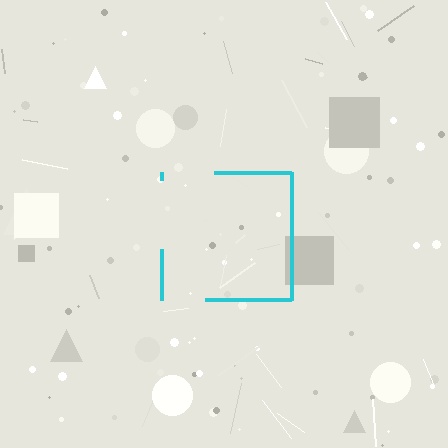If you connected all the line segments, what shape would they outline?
They would outline a square.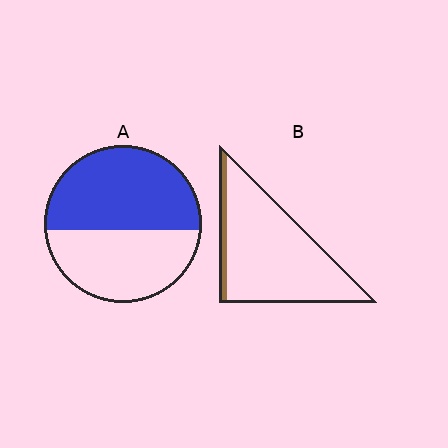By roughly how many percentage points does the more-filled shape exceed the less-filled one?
By roughly 45 percentage points (A over B).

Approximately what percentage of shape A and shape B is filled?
A is approximately 55% and B is approximately 10%.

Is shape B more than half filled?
No.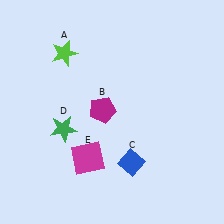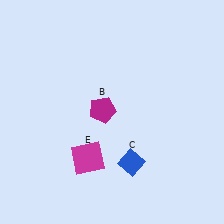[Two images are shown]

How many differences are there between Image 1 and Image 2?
There are 2 differences between the two images.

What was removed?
The green star (D), the lime star (A) were removed in Image 2.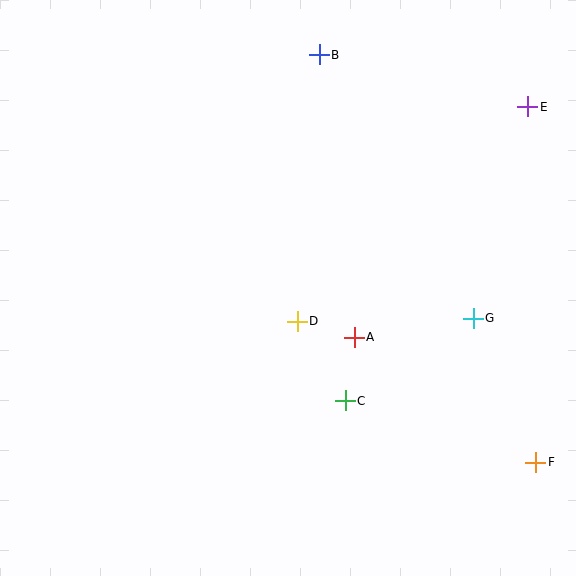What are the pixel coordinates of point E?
Point E is at (528, 107).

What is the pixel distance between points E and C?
The distance between E and C is 346 pixels.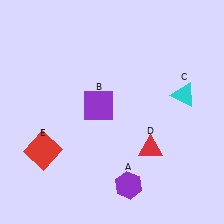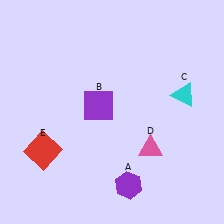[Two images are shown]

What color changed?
The triangle (D) changed from red in Image 1 to pink in Image 2.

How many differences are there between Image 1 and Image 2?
There is 1 difference between the two images.